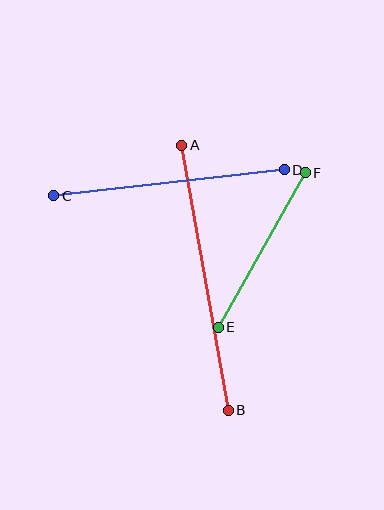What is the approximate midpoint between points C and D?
The midpoint is at approximately (169, 183) pixels.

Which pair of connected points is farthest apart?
Points A and B are farthest apart.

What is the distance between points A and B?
The distance is approximately 269 pixels.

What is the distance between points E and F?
The distance is approximately 178 pixels.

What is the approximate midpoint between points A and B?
The midpoint is at approximately (205, 278) pixels.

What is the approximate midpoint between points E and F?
The midpoint is at approximately (262, 250) pixels.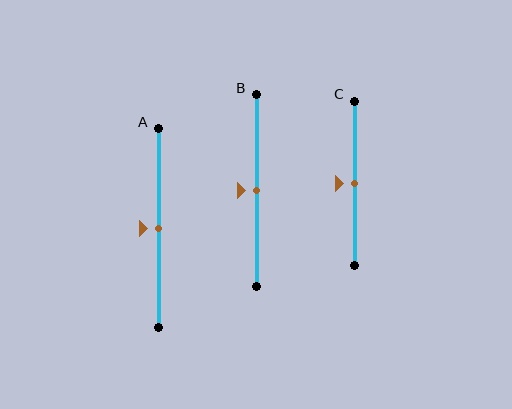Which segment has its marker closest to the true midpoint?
Segment A has its marker closest to the true midpoint.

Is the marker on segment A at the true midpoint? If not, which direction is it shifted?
Yes, the marker on segment A is at the true midpoint.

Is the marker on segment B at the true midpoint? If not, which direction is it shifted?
Yes, the marker on segment B is at the true midpoint.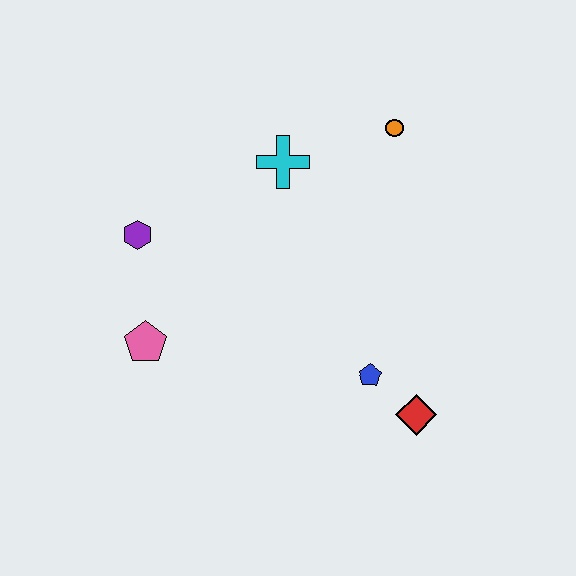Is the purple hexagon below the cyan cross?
Yes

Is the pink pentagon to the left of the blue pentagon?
Yes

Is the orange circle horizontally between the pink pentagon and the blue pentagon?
No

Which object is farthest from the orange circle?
The pink pentagon is farthest from the orange circle.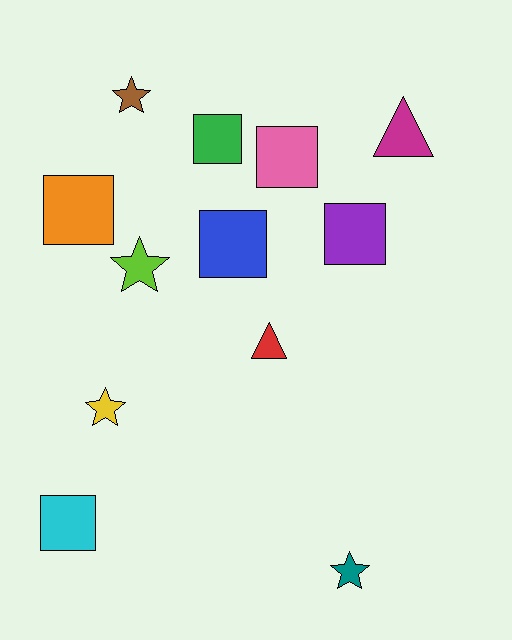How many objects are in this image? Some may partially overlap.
There are 12 objects.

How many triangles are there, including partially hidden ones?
There are 2 triangles.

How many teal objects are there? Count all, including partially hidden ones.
There is 1 teal object.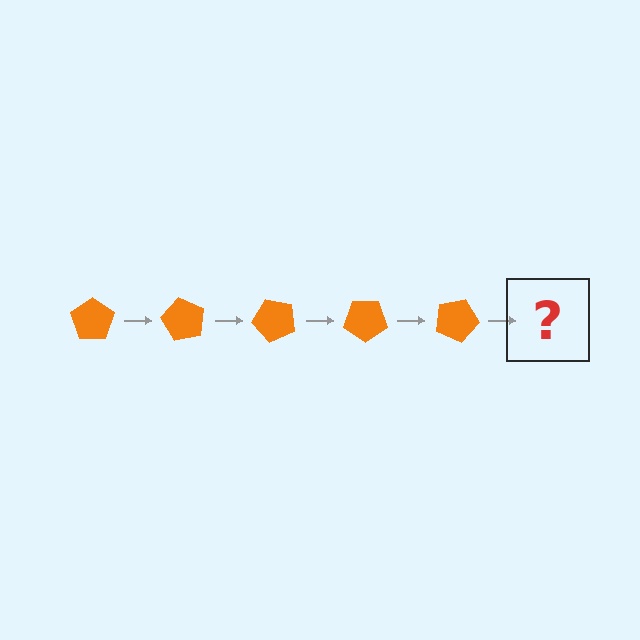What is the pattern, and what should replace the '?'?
The pattern is that the pentagon rotates 60 degrees each step. The '?' should be an orange pentagon rotated 300 degrees.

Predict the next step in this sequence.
The next step is an orange pentagon rotated 300 degrees.